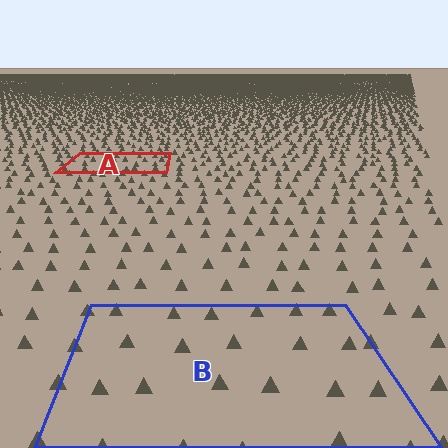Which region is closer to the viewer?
Region B is closer. The texture elements there are larger and more spread out.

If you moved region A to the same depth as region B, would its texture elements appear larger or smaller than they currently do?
They would appear larger. At a closer depth, the same texture elements are projected at a bigger on-screen size.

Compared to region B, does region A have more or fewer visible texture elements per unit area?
Region A has more texture elements per unit area — they are packed more densely because it is farther away.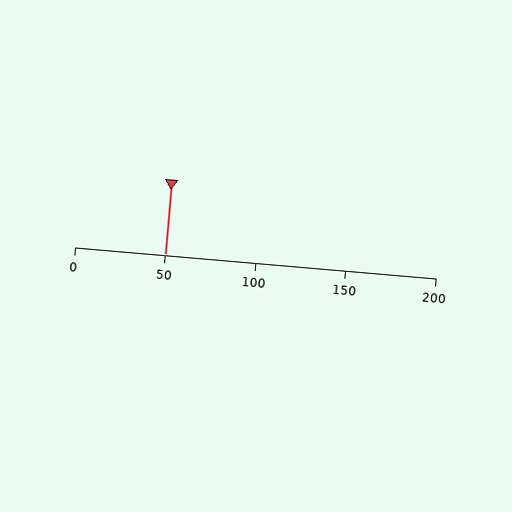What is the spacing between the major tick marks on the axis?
The major ticks are spaced 50 apart.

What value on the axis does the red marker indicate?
The marker indicates approximately 50.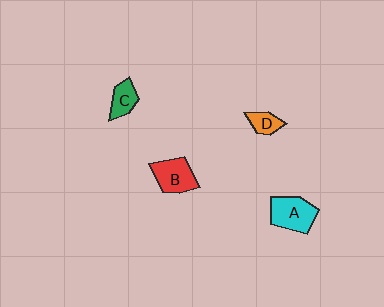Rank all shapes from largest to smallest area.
From largest to smallest: A (cyan), B (red), C (green), D (orange).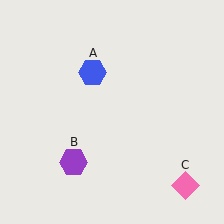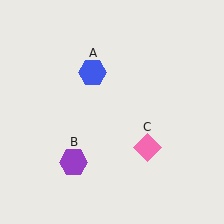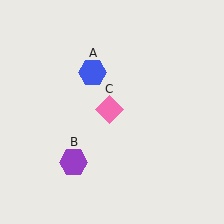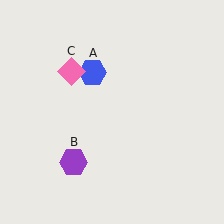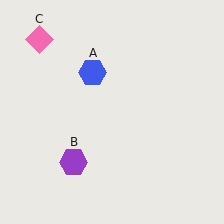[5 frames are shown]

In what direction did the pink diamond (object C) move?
The pink diamond (object C) moved up and to the left.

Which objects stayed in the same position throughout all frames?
Blue hexagon (object A) and purple hexagon (object B) remained stationary.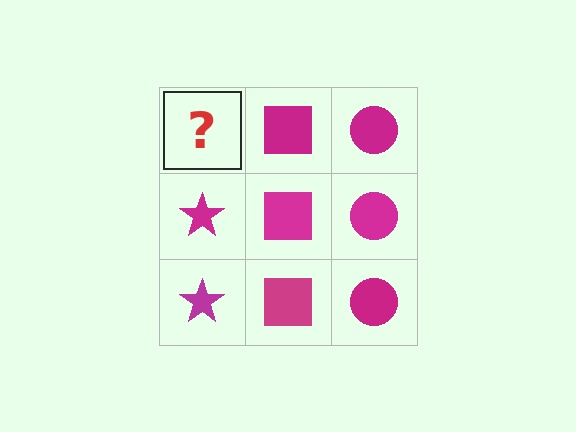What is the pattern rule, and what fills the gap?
The rule is that each column has a consistent shape. The gap should be filled with a magenta star.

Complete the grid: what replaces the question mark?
The question mark should be replaced with a magenta star.